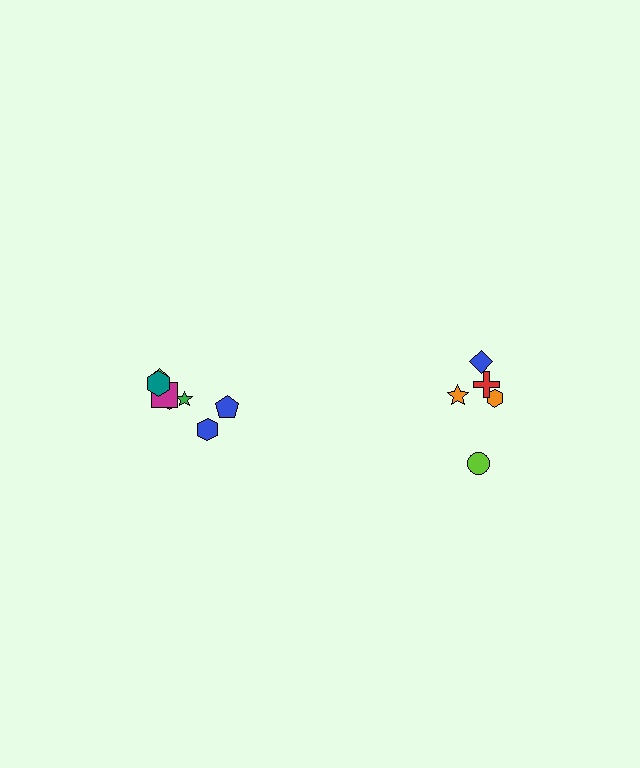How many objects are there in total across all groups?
There are 12 objects.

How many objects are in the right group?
There are 5 objects.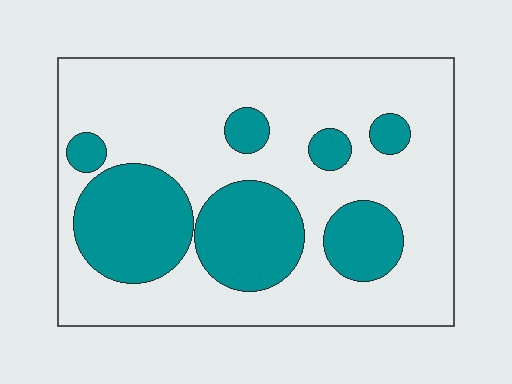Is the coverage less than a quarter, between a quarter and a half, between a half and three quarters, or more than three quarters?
Between a quarter and a half.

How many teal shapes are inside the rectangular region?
7.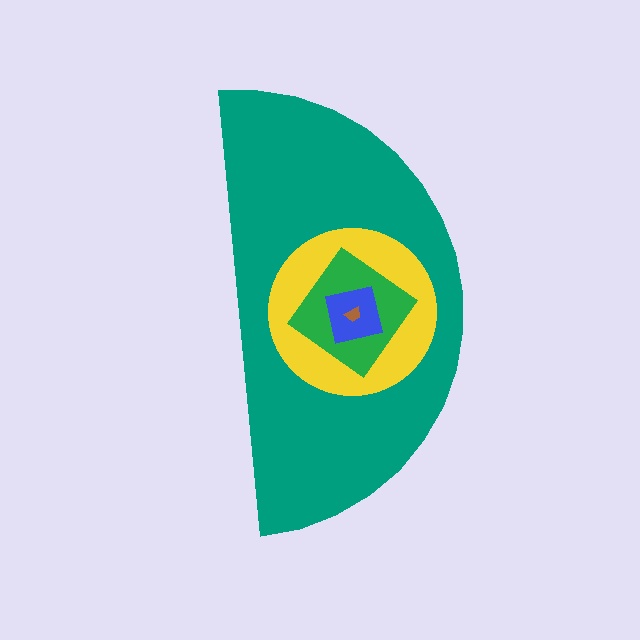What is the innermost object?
The brown trapezoid.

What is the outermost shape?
The teal semicircle.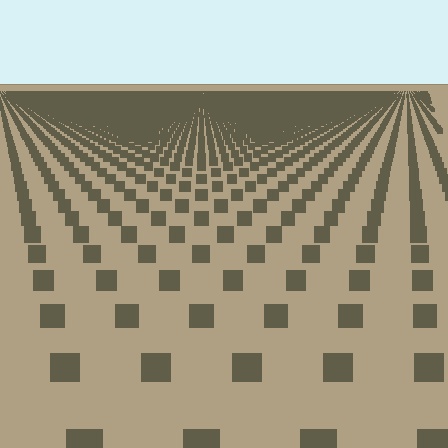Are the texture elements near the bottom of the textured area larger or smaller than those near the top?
Larger. Near the bottom, elements are closer to the viewer and appear at a bigger on-screen size.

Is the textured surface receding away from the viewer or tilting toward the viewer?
The surface is receding away from the viewer. Texture elements get smaller and denser toward the top.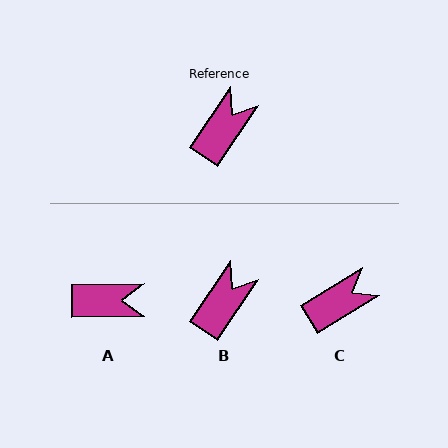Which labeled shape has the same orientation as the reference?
B.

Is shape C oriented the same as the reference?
No, it is off by about 24 degrees.